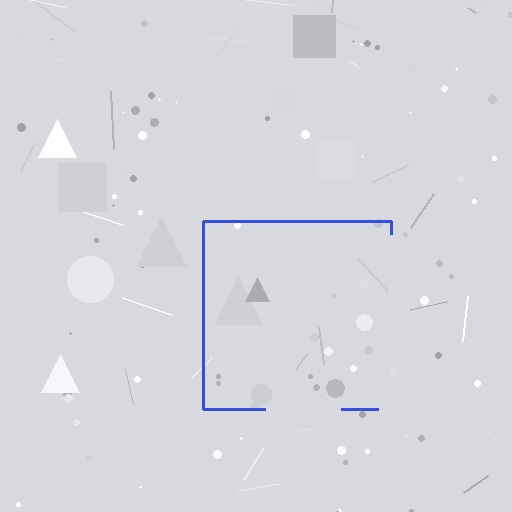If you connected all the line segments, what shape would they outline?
They would outline a square.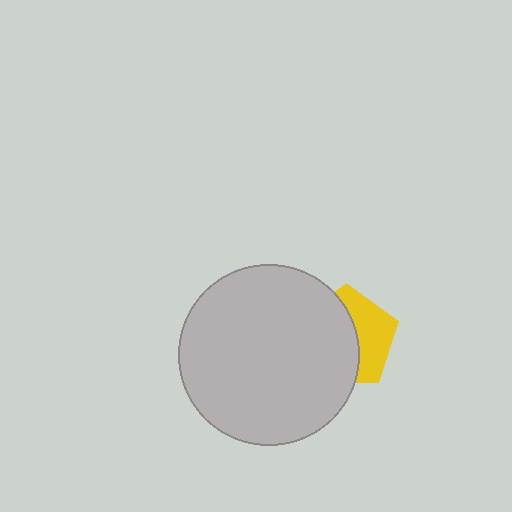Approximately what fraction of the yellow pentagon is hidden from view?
Roughly 59% of the yellow pentagon is hidden behind the light gray circle.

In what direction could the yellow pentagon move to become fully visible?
The yellow pentagon could move right. That would shift it out from behind the light gray circle entirely.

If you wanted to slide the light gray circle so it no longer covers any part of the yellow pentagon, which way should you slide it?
Slide it left — that is the most direct way to separate the two shapes.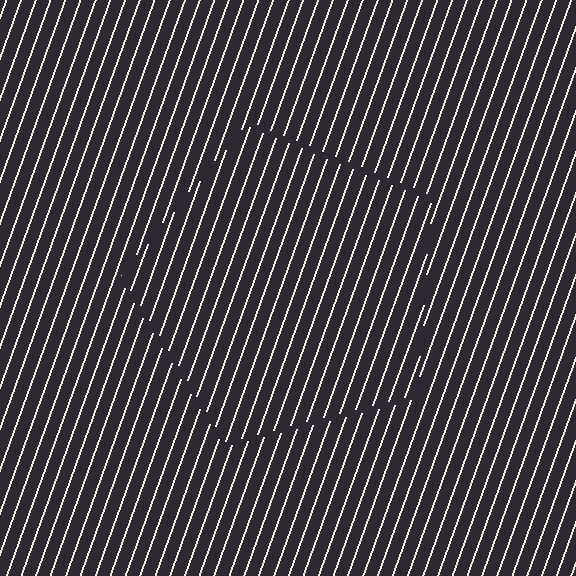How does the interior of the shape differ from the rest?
The interior of the shape contains the same grating, shifted by half a period — the contour is defined by the phase discontinuity where line-ends from the inner and outer gratings abut.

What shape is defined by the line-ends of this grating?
An illusory pentagon. The interior of the shape contains the same grating, shifted by half a period — the contour is defined by the phase discontinuity where line-ends from the inner and outer gratings abut.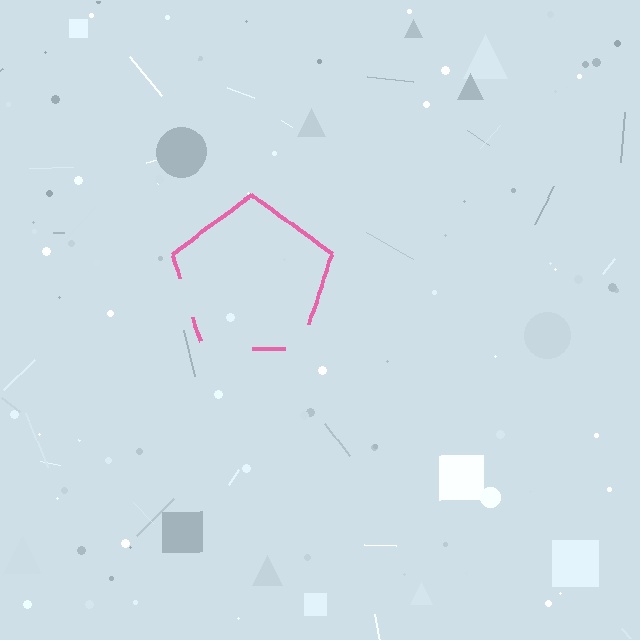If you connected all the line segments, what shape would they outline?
They would outline a pentagon.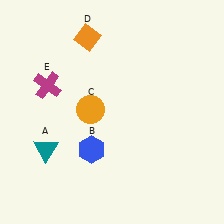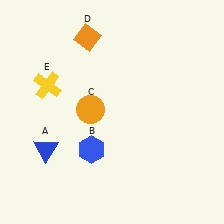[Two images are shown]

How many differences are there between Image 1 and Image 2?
There are 2 differences between the two images.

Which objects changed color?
A changed from teal to blue. E changed from magenta to yellow.